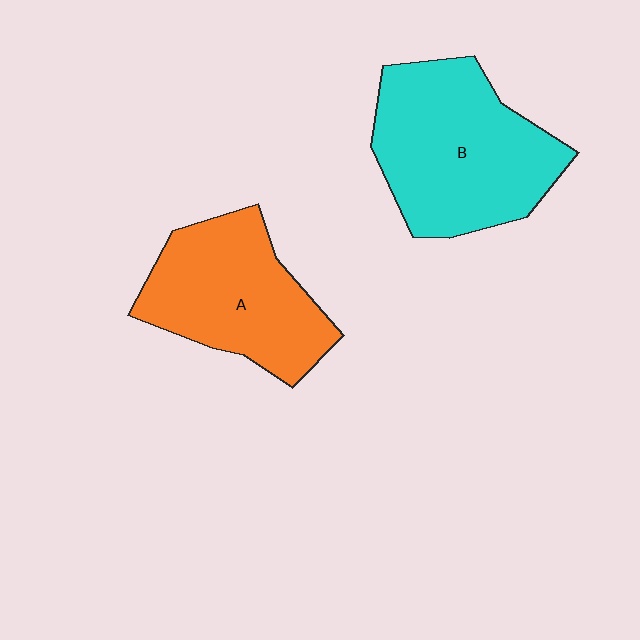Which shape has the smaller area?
Shape A (orange).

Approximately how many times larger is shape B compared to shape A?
Approximately 1.2 times.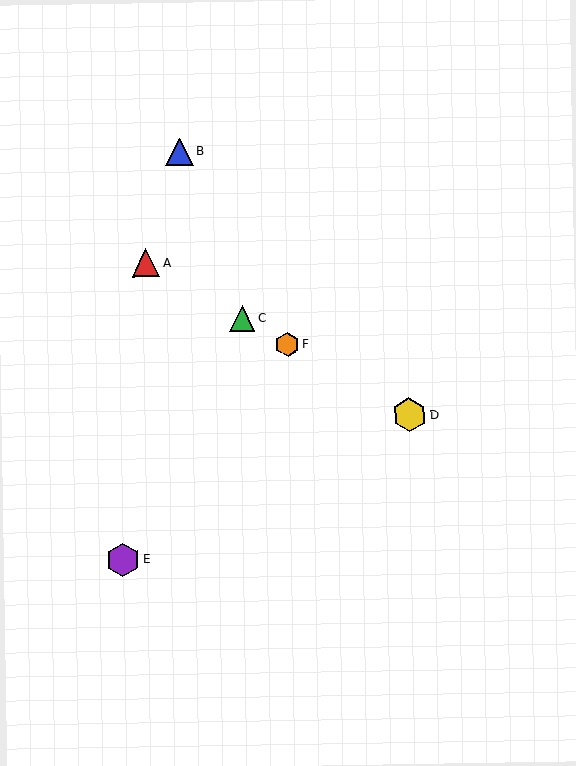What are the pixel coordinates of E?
Object E is at (123, 560).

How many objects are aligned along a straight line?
4 objects (A, C, D, F) are aligned along a straight line.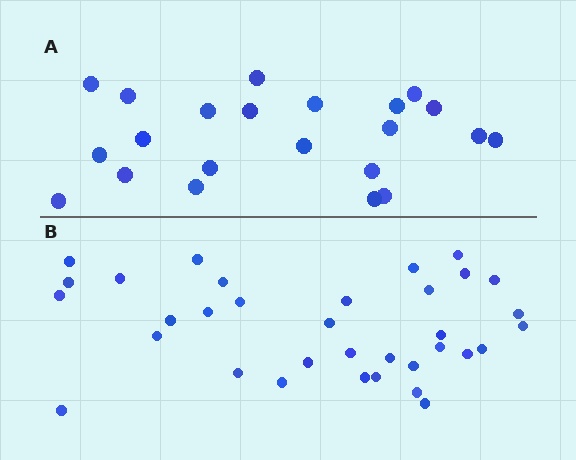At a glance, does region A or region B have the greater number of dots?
Region B (the bottom region) has more dots.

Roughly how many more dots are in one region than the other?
Region B has roughly 12 or so more dots than region A.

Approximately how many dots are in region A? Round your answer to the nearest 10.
About 20 dots. (The exact count is 22, which rounds to 20.)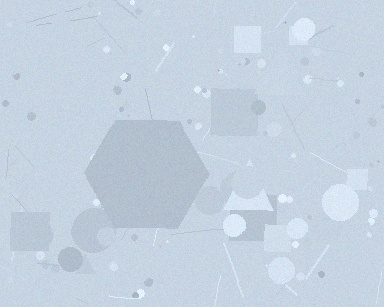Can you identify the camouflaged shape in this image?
The camouflaged shape is a hexagon.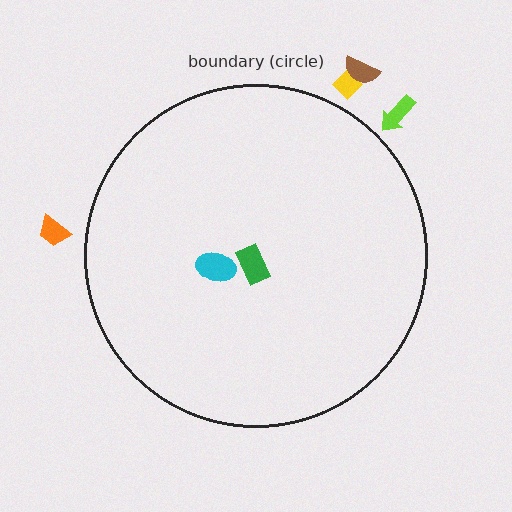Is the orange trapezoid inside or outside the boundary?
Outside.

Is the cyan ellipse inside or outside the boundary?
Inside.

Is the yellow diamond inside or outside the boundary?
Outside.